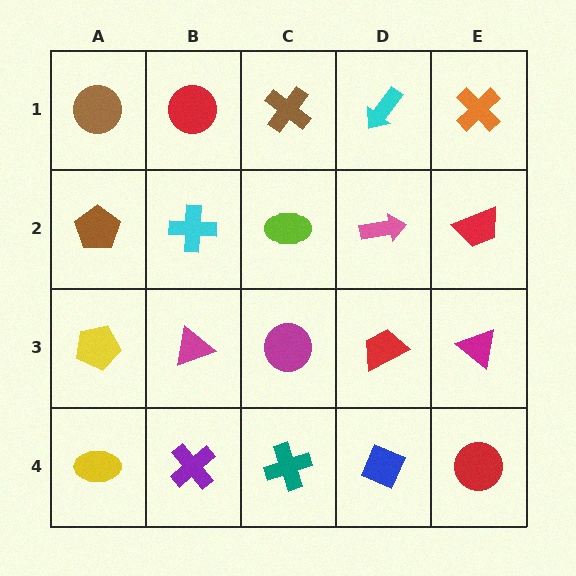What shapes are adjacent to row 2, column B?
A red circle (row 1, column B), a magenta triangle (row 3, column B), a brown pentagon (row 2, column A), a lime ellipse (row 2, column C).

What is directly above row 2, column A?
A brown circle.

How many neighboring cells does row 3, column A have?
3.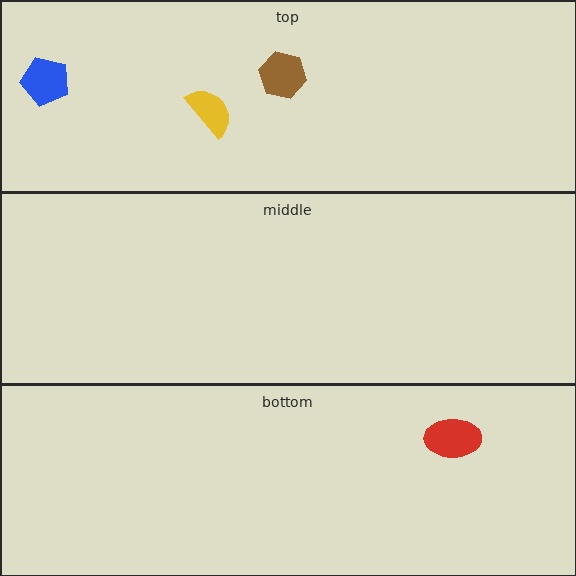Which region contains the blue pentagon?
The top region.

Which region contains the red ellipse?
The bottom region.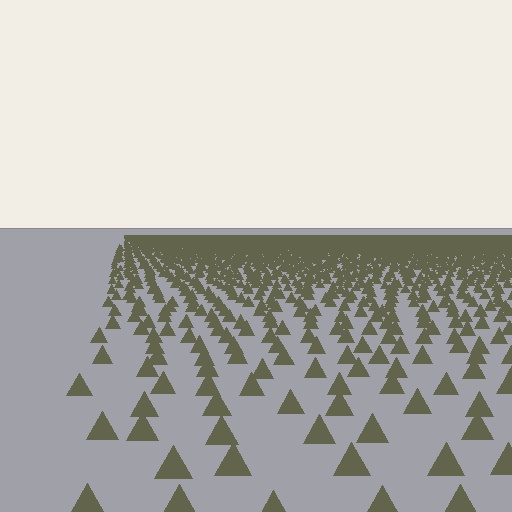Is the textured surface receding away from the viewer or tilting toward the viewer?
The surface is receding away from the viewer. Texture elements get smaller and denser toward the top.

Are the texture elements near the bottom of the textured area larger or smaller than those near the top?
Larger. Near the bottom, elements are closer to the viewer and appear at a bigger on-screen size.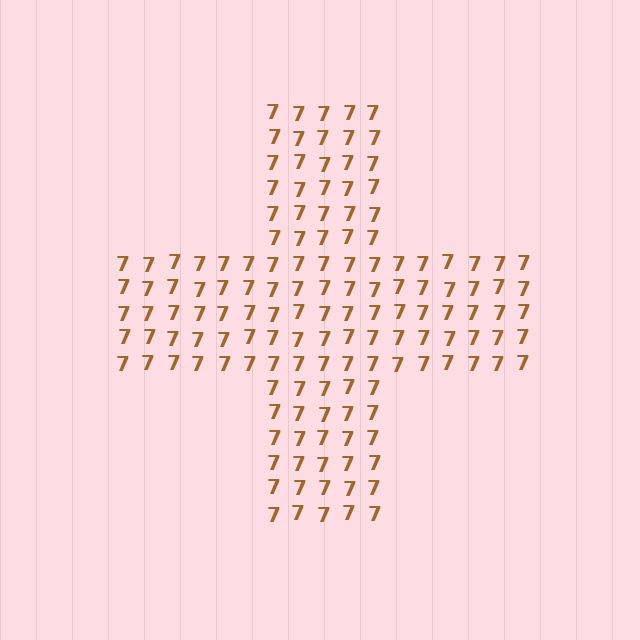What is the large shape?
The large shape is a cross.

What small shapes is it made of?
It is made of small digit 7's.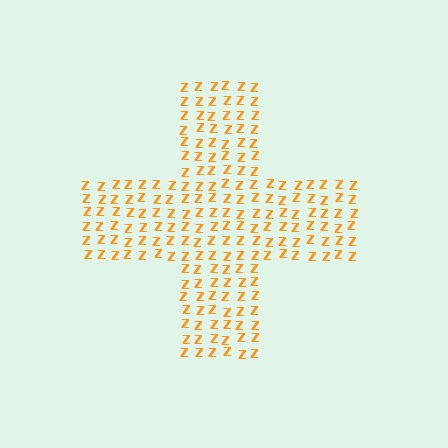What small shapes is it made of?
It is made of small letter Z's.